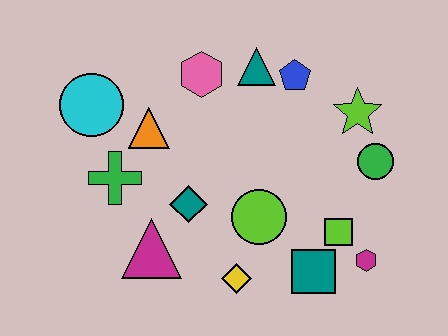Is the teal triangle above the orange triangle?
Yes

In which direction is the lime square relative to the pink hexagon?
The lime square is below the pink hexagon.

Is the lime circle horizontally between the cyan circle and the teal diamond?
No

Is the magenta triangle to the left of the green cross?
No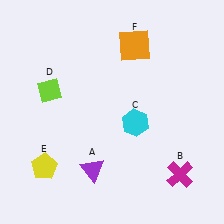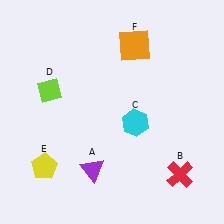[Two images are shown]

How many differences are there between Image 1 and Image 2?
There is 1 difference between the two images.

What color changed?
The cross (B) changed from magenta in Image 1 to red in Image 2.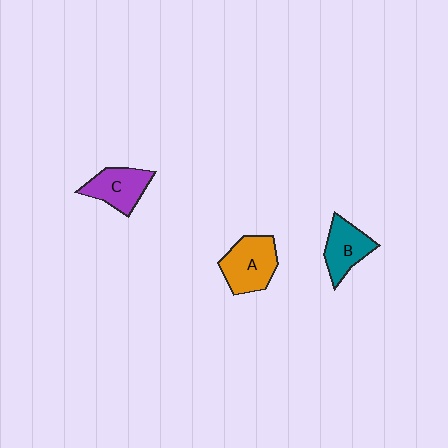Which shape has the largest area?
Shape A (orange).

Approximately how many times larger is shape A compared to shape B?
Approximately 1.3 times.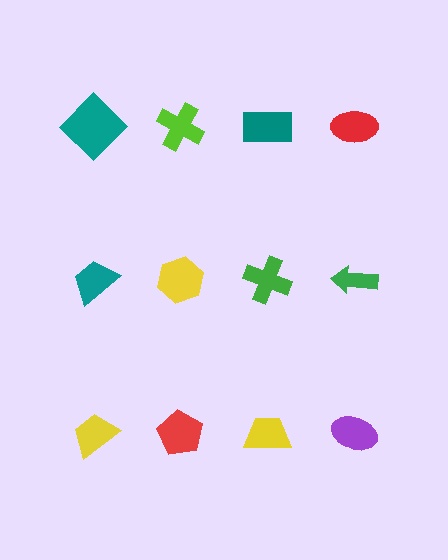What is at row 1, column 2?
A lime cross.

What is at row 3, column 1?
A yellow trapezoid.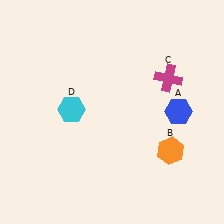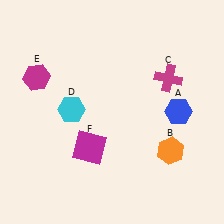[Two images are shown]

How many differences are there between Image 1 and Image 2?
There are 2 differences between the two images.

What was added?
A magenta hexagon (E), a magenta square (F) were added in Image 2.